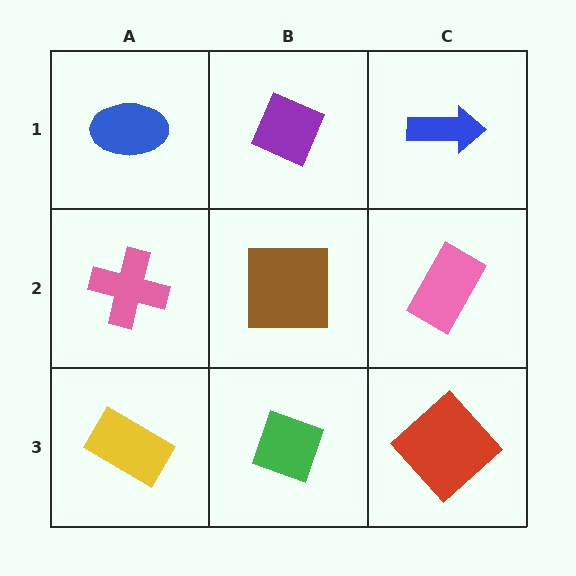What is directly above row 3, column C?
A pink rectangle.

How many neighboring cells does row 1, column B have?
3.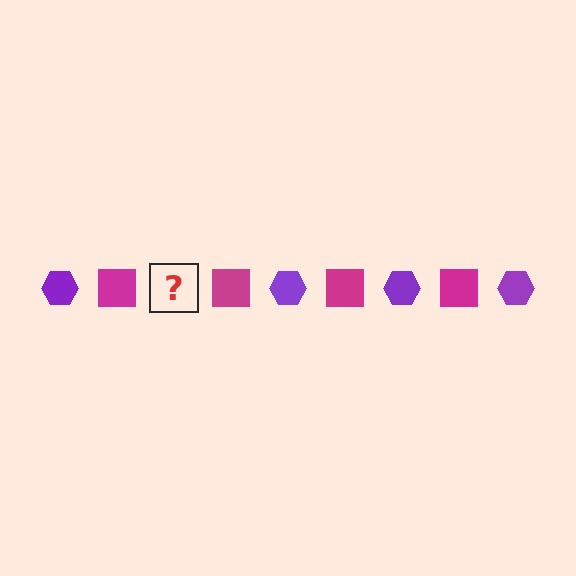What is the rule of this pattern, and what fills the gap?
The rule is that the pattern alternates between purple hexagon and magenta square. The gap should be filled with a purple hexagon.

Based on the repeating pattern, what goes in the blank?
The blank should be a purple hexagon.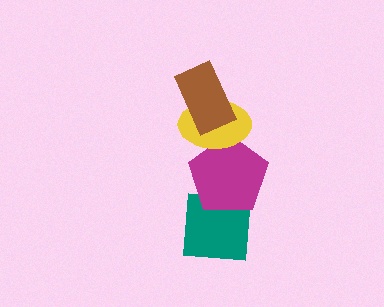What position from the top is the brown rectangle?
The brown rectangle is 1st from the top.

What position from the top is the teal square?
The teal square is 4th from the top.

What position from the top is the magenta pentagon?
The magenta pentagon is 3rd from the top.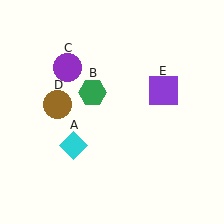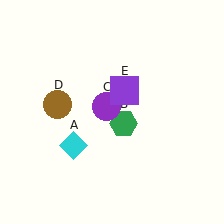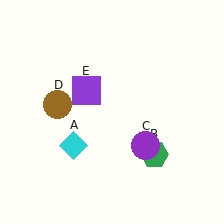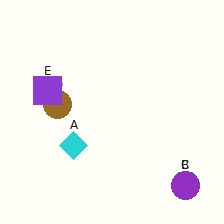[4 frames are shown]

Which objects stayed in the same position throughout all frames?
Cyan diamond (object A) and brown circle (object D) remained stationary.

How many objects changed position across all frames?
3 objects changed position: green hexagon (object B), purple circle (object C), purple square (object E).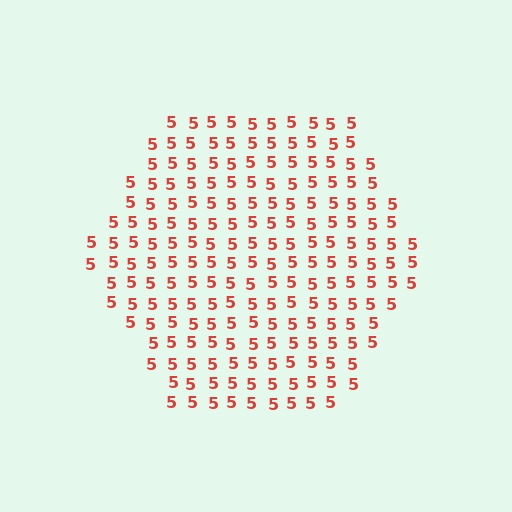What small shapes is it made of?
It is made of small digit 5's.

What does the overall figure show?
The overall figure shows a hexagon.